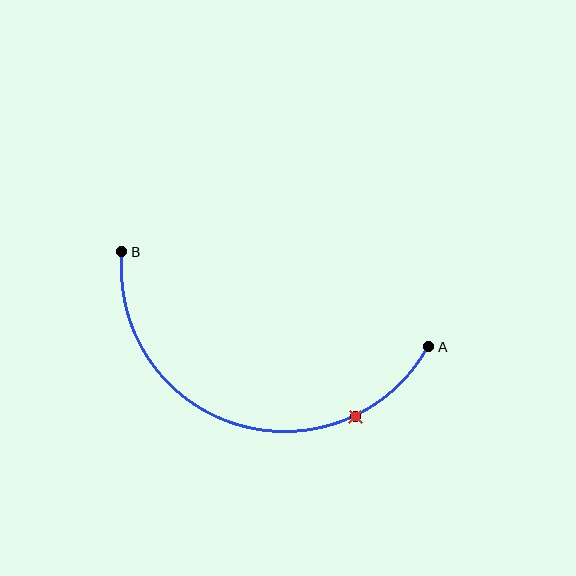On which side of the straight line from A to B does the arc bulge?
The arc bulges below the straight line connecting A and B.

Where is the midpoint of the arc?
The arc midpoint is the point on the curve farthest from the straight line joining A and B. It sits below that line.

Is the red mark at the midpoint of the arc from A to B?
No. The red mark lies on the arc but is closer to endpoint A. The arc midpoint would be at the point on the curve equidistant along the arc from both A and B.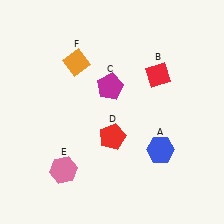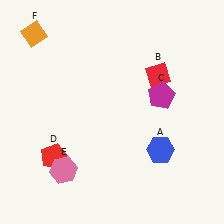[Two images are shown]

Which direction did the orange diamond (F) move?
The orange diamond (F) moved left.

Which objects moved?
The objects that moved are: the magenta pentagon (C), the red pentagon (D), the orange diamond (F).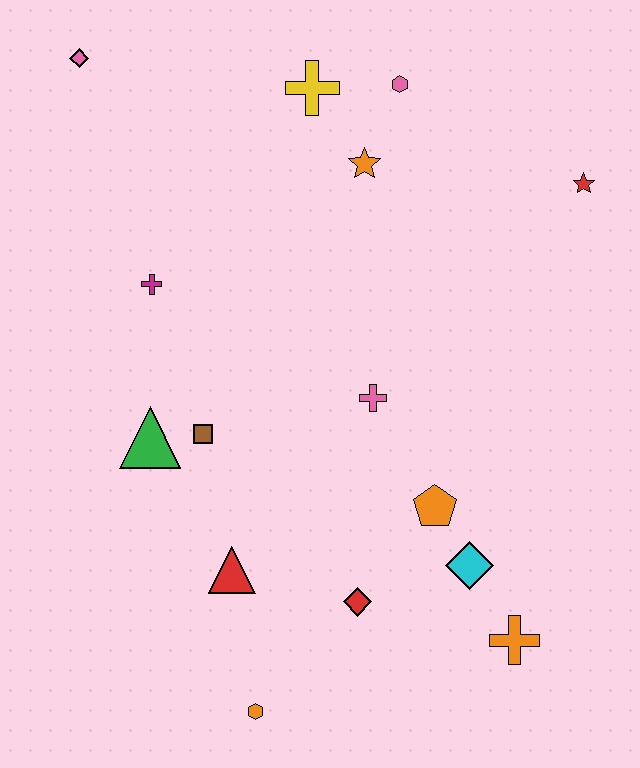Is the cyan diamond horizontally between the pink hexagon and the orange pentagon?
No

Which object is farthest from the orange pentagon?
The pink diamond is farthest from the orange pentagon.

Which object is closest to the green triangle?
The brown square is closest to the green triangle.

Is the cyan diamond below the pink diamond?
Yes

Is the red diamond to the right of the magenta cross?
Yes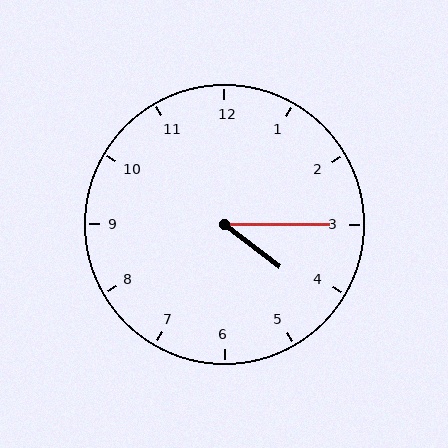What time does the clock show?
4:15.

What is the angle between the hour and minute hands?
Approximately 38 degrees.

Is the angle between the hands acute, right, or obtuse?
It is acute.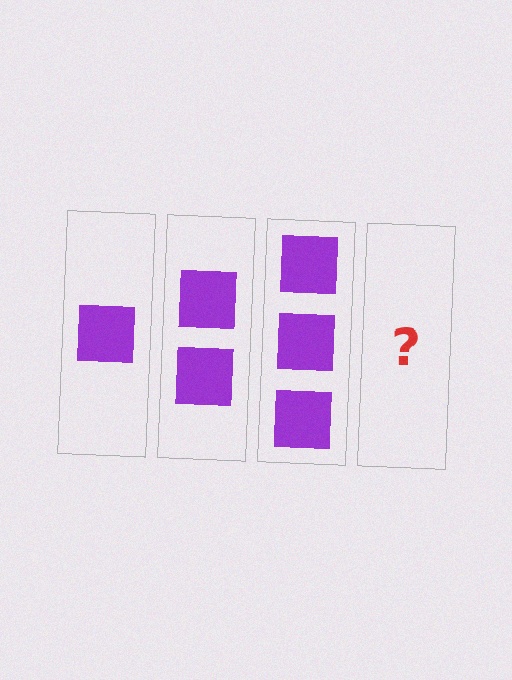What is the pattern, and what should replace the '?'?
The pattern is that each step adds one more square. The '?' should be 4 squares.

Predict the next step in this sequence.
The next step is 4 squares.